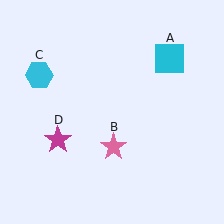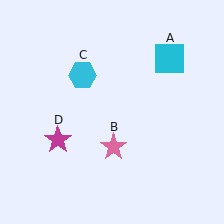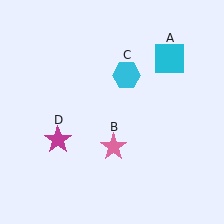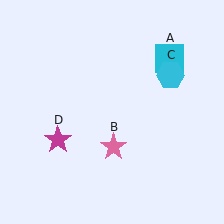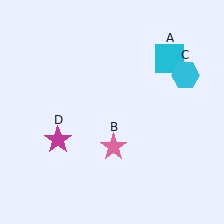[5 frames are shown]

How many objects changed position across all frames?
1 object changed position: cyan hexagon (object C).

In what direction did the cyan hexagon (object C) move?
The cyan hexagon (object C) moved right.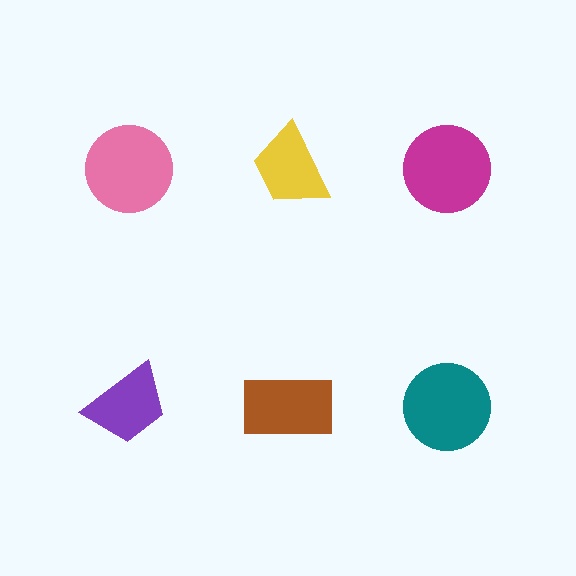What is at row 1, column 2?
A yellow trapezoid.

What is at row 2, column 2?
A brown rectangle.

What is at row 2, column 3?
A teal circle.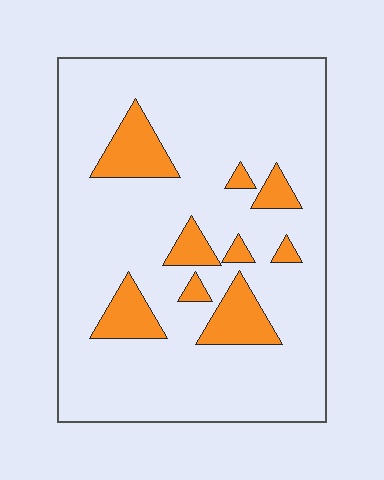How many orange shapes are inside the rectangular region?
9.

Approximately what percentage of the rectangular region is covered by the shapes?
Approximately 15%.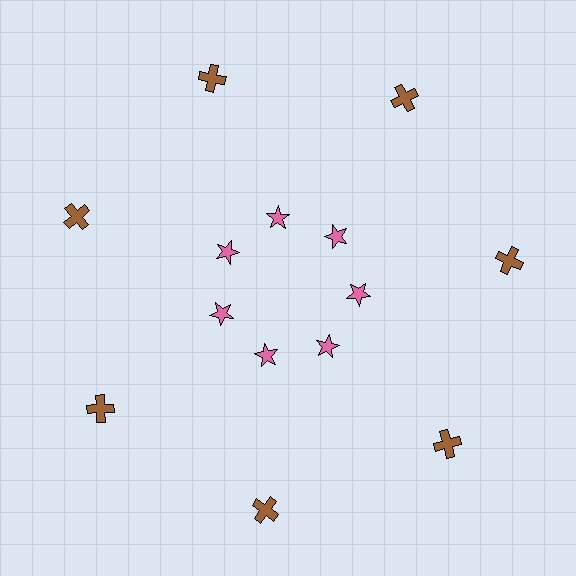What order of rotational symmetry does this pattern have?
This pattern has 7-fold rotational symmetry.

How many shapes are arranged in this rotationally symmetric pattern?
There are 14 shapes, arranged in 7 groups of 2.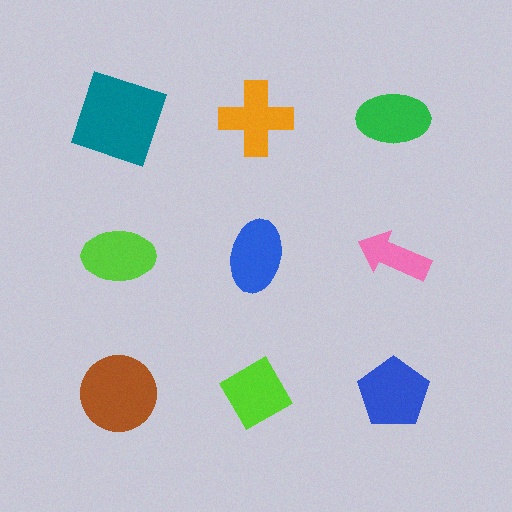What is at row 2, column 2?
A blue ellipse.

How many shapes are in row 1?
3 shapes.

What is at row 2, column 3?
A pink arrow.